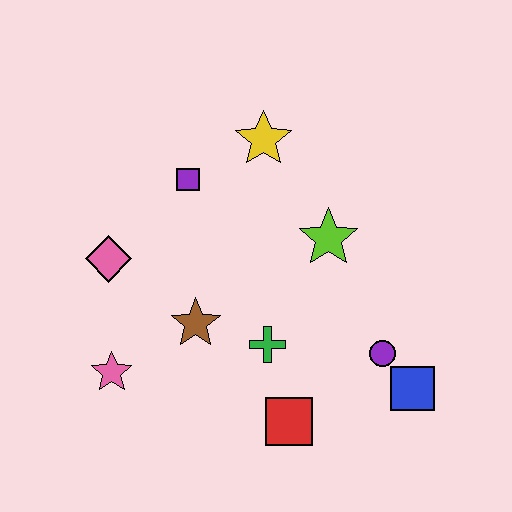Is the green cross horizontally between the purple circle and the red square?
No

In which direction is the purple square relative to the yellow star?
The purple square is to the left of the yellow star.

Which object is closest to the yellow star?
The purple square is closest to the yellow star.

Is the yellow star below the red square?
No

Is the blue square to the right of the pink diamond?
Yes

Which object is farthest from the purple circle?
The pink diamond is farthest from the purple circle.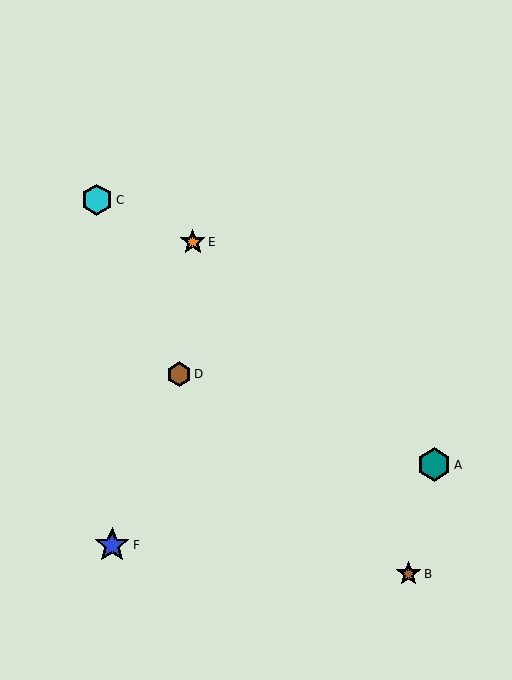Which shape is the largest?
The blue star (labeled F) is the largest.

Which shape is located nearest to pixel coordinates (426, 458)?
The teal hexagon (labeled A) at (434, 465) is nearest to that location.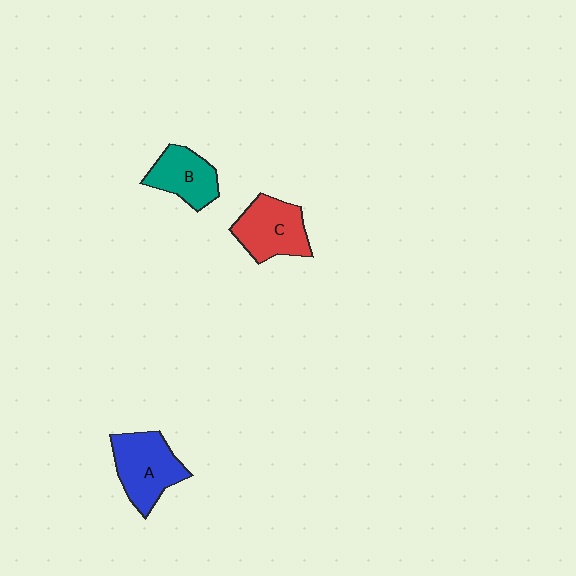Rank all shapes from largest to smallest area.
From largest to smallest: A (blue), C (red), B (teal).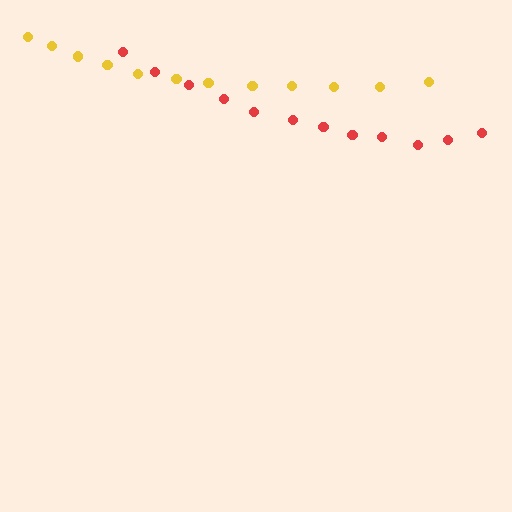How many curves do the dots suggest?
There are 2 distinct paths.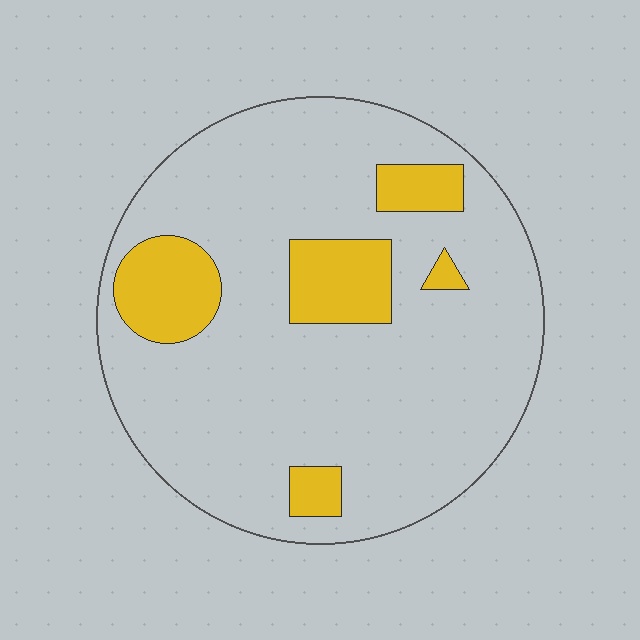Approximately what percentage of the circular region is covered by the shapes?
Approximately 15%.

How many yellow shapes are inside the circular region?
5.